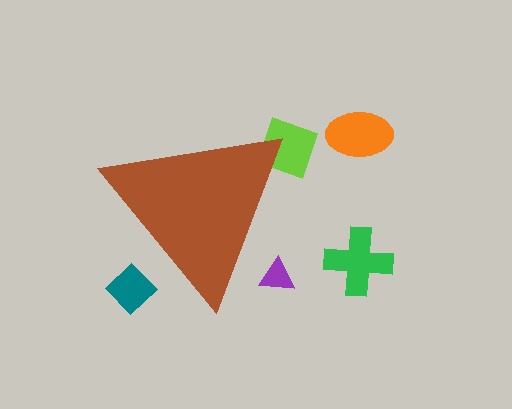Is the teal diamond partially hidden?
Yes, the teal diamond is partially hidden behind the brown triangle.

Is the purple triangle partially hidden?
Yes, the purple triangle is partially hidden behind the brown triangle.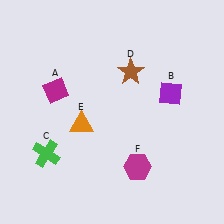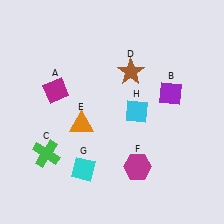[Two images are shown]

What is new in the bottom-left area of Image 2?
A cyan diamond (G) was added in the bottom-left area of Image 2.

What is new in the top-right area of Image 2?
A cyan diamond (H) was added in the top-right area of Image 2.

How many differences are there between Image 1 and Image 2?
There are 2 differences between the two images.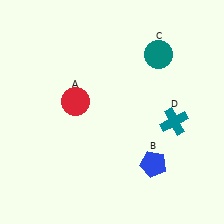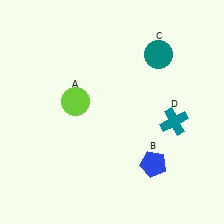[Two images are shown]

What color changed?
The circle (A) changed from red in Image 1 to lime in Image 2.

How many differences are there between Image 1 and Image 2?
There is 1 difference between the two images.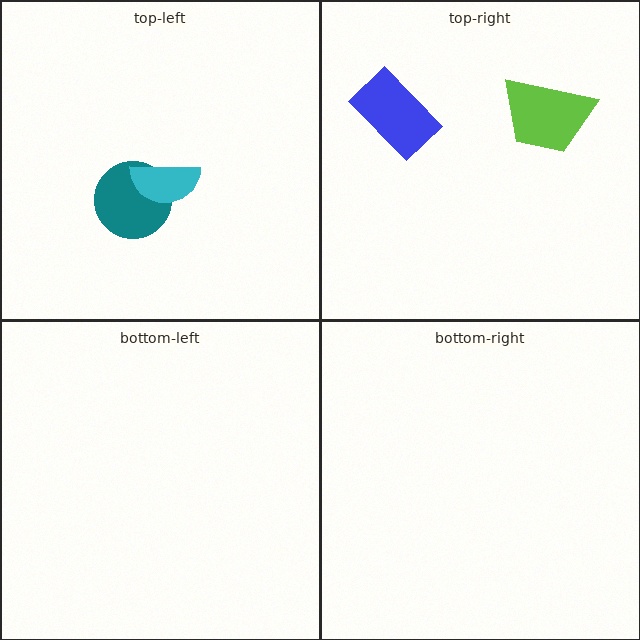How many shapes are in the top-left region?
2.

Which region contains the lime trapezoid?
The top-right region.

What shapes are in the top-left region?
The teal circle, the cyan semicircle.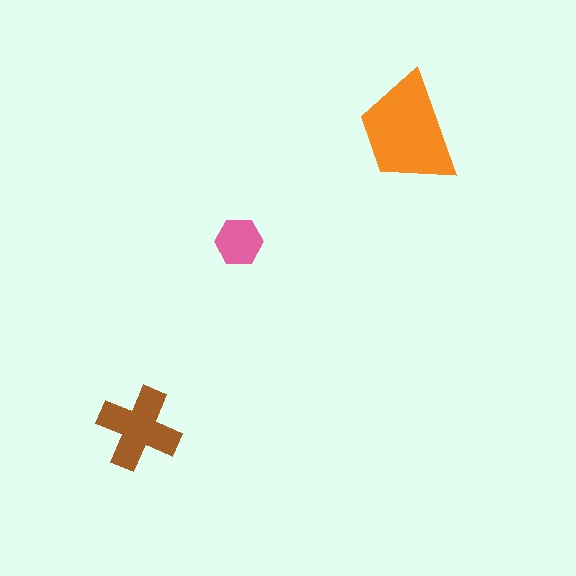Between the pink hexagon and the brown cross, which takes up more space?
The brown cross.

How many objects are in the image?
There are 3 objects in the image.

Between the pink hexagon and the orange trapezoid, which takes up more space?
The orange trapezoid.